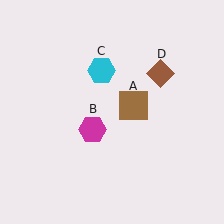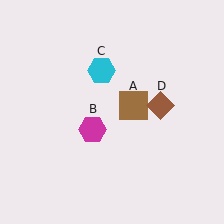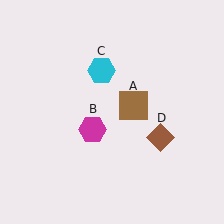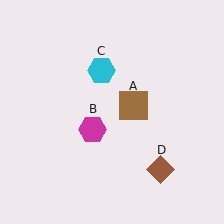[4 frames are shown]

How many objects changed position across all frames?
1 object changed position: brown diamond (object D).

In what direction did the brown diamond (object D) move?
The brown diamond (object D) moved down.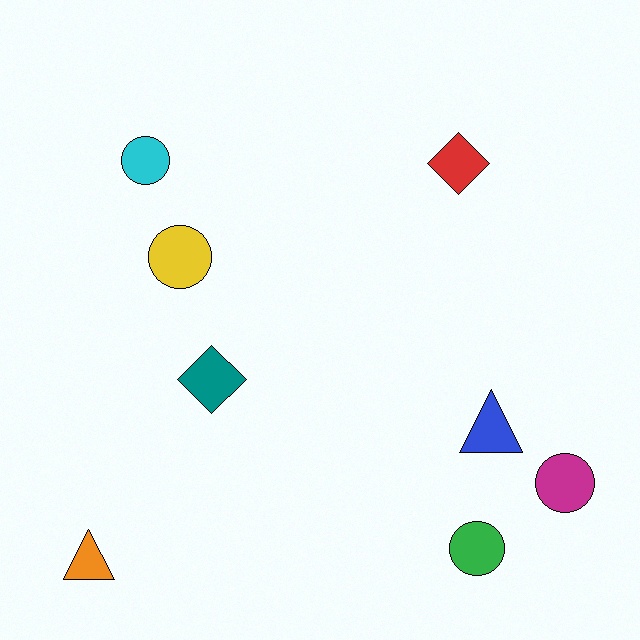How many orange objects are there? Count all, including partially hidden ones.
There is 1 orange object.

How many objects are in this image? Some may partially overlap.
There are 8 objects.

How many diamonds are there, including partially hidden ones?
There are 2 diamonds.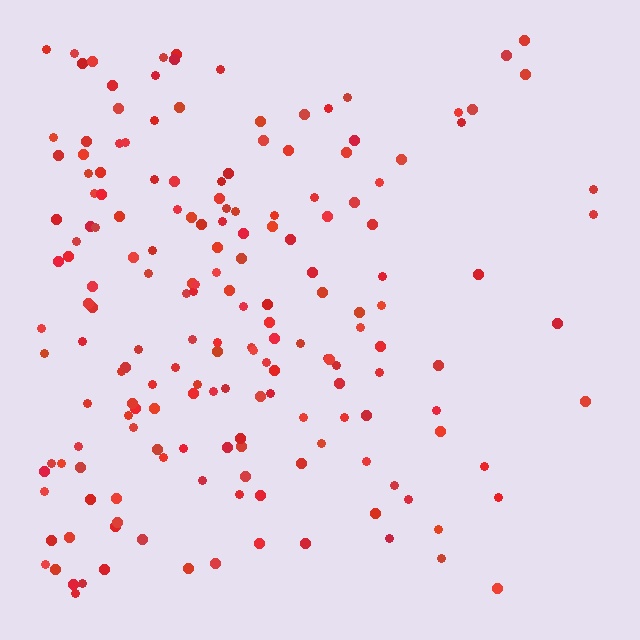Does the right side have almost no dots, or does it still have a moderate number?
Still a moderate number, just noticeably fewer than the left.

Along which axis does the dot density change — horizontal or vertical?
Horizontal.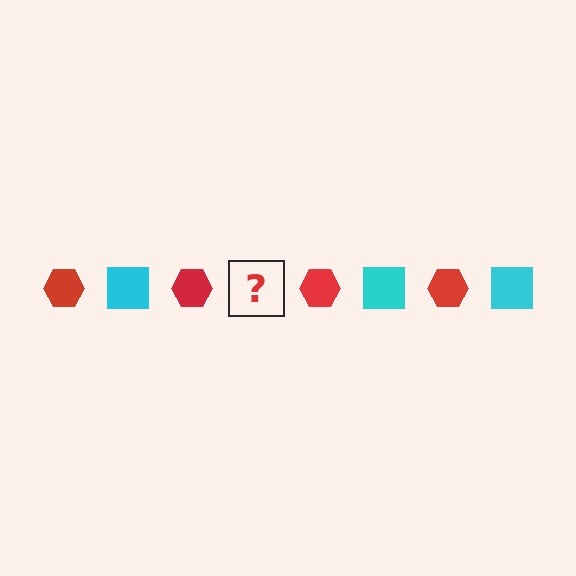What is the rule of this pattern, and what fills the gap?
The rule is that the pattern alternates between red hexagon and cyan square. The gap should be filled with a cyan square.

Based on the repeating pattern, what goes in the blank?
The blank should be a cyan square.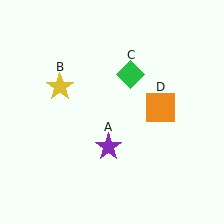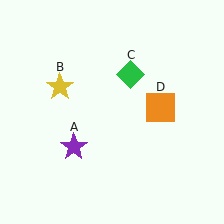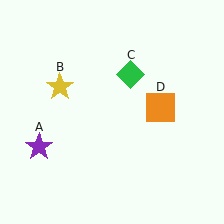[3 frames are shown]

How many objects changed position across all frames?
1 object changed position: purple star (object A).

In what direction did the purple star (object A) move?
The purple star (object A) moved left.